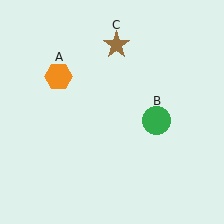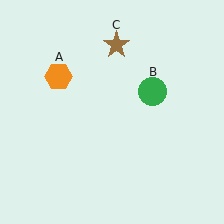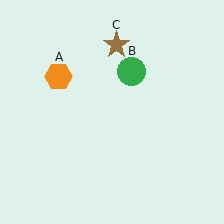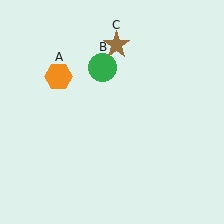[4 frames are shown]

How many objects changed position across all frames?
1 object changed position: green circle (object B).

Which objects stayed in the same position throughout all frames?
Orange hexagon (object A) and brown star (object C) remained stationary.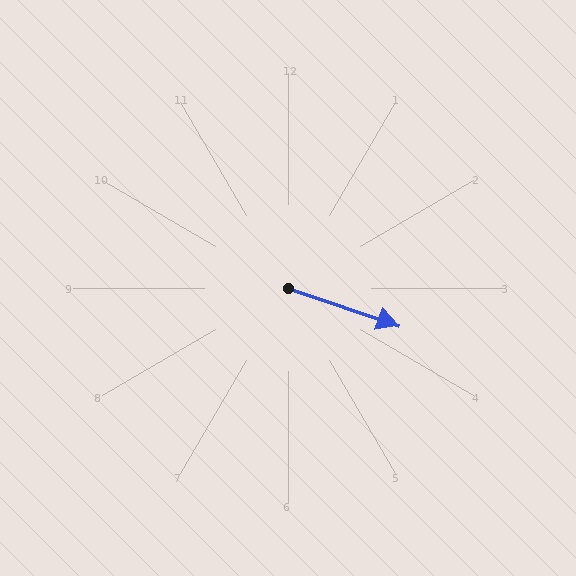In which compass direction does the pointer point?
East.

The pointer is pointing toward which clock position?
Roughly 4 o'clock.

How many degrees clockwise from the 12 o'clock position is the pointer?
Approximately 109 degrees.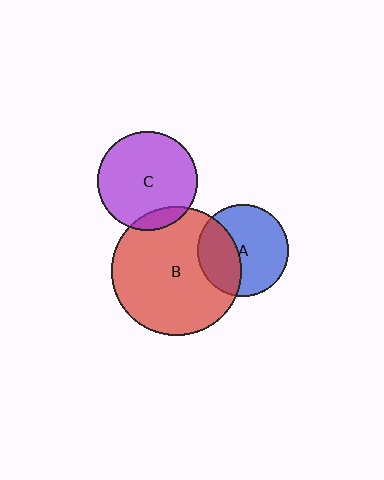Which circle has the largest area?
Circle B (red).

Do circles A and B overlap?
Yes.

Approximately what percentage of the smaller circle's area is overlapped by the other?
Approximately 35%.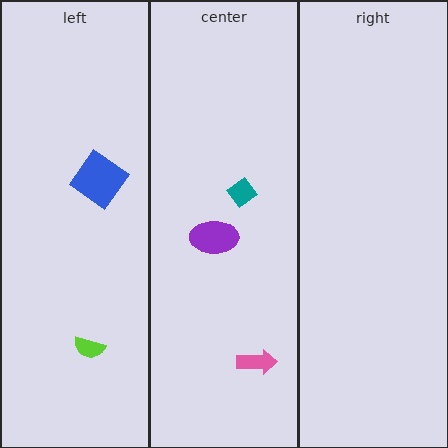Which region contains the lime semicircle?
The left region.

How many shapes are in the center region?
3.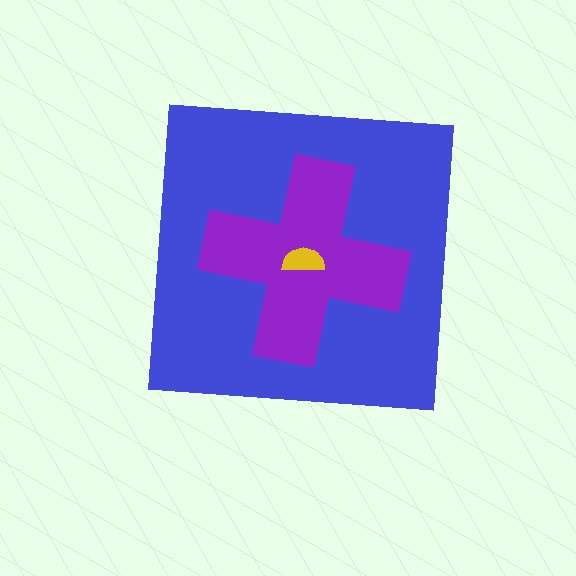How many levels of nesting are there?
3.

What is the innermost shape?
The yellow semicircle.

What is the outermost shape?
The blue square.